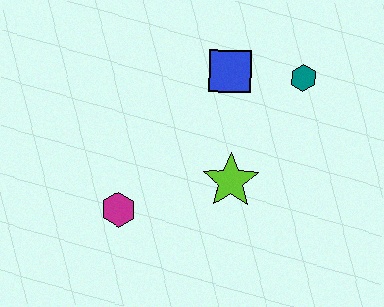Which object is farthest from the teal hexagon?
The magenta hexagon is farthest from the teal hexagon.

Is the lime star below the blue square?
Yes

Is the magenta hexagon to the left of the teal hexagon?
Yes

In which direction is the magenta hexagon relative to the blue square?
The magenta hexagon is below the blue square.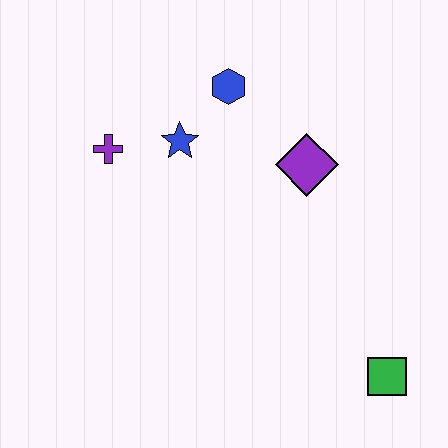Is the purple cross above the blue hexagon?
No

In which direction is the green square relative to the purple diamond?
The green square is below the purple diamond.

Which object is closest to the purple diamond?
The blue hexagon is closest to the purple diamond.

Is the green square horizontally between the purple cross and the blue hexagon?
No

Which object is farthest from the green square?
The purple cross is farthest from the green square.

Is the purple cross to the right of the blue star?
No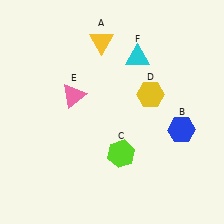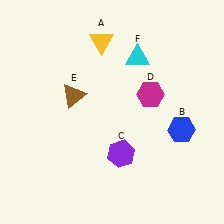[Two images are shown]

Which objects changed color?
C changed from lime to purple. D changed from yellow to magenta. E changed from pink to brown.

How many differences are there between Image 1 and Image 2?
There are 3 differences between the two images.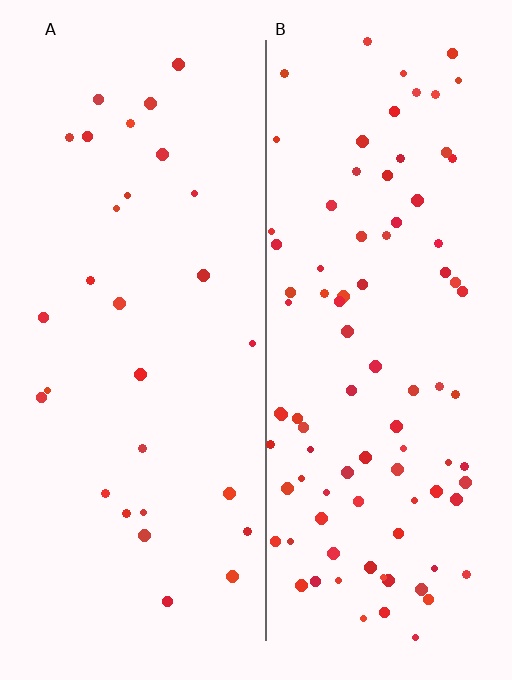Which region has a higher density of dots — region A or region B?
B (the right).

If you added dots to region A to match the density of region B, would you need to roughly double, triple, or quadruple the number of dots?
Approximately triple.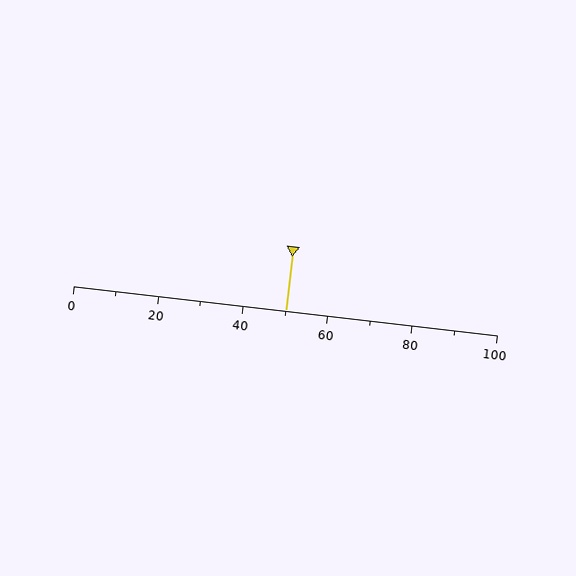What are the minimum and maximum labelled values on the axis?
The axis runs from 0 to 100.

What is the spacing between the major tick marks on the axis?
The major ticks are spaced 20 apart.